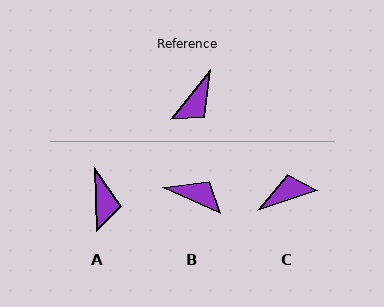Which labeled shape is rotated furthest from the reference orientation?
C, about 148 degrees away.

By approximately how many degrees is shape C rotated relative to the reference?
Approximately 148 degrees counter-clockwise.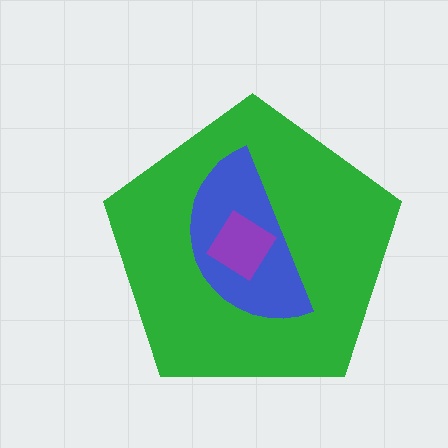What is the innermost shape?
The purple diamond.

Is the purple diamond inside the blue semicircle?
Yes.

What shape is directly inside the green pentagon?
The blue semicircle.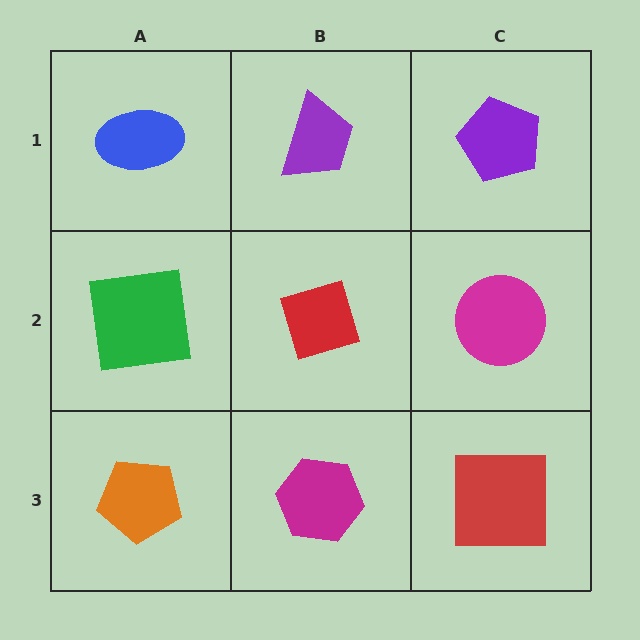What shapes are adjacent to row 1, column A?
A green square (row 2, column A), a purple trapezoid (row 1, column B).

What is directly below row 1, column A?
A green square.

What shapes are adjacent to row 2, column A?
A blue ellipse (row 1, column A), an orange pentagon (row 3, column A), a red diamond (row 2, column B).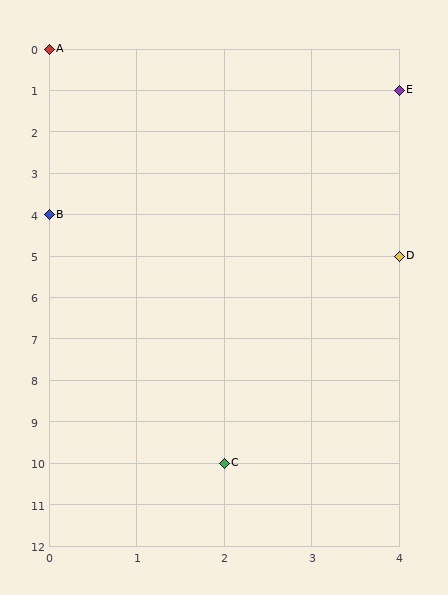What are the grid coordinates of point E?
Point E is at grid coordinates (4, 1).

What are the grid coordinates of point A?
Point A is at grid coordinates (0, 0).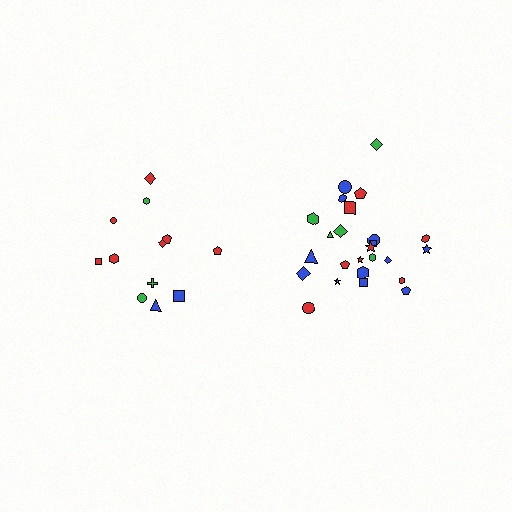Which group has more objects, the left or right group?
The right group.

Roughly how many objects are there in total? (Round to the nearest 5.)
Roughly 35 objects in total.